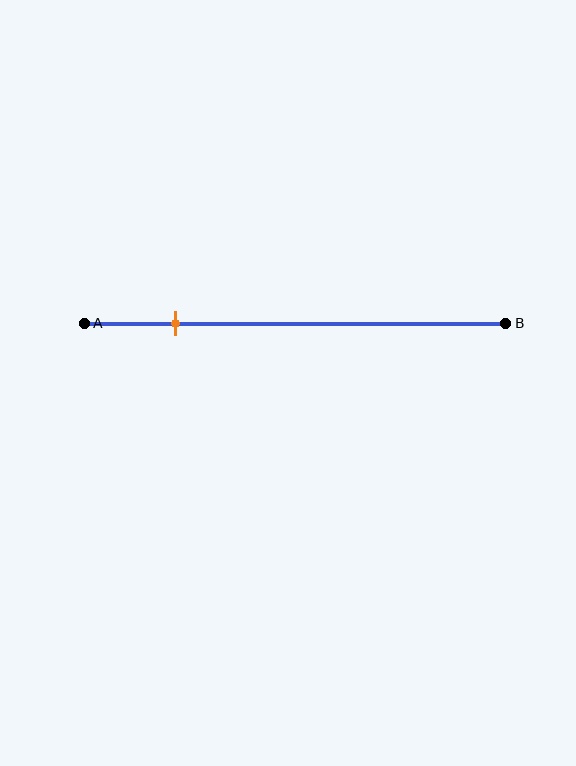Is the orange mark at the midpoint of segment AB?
No, the mark is at about 20% from A, not at the 50% midpoint.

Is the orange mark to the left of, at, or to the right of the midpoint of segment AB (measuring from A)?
The orange mark is to the left of the midpoint of segment AB.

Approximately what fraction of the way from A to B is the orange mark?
The orange mark is approximately 20% of the way from A to B.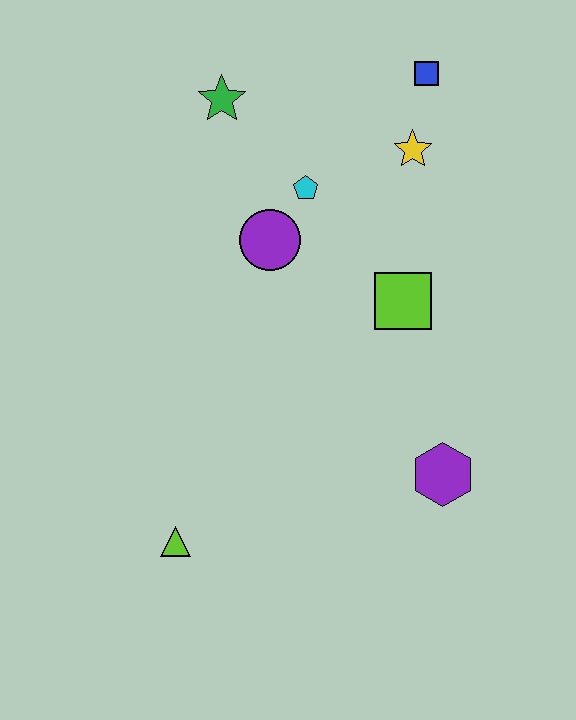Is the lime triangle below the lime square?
Yes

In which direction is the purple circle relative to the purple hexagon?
The purple circle is above the purple hexagon.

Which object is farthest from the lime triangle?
The blue square is farthest from the lime triangle.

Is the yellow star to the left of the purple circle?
No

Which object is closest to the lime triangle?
The purple hexagon is closest to the lime triangle.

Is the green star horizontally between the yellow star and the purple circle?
No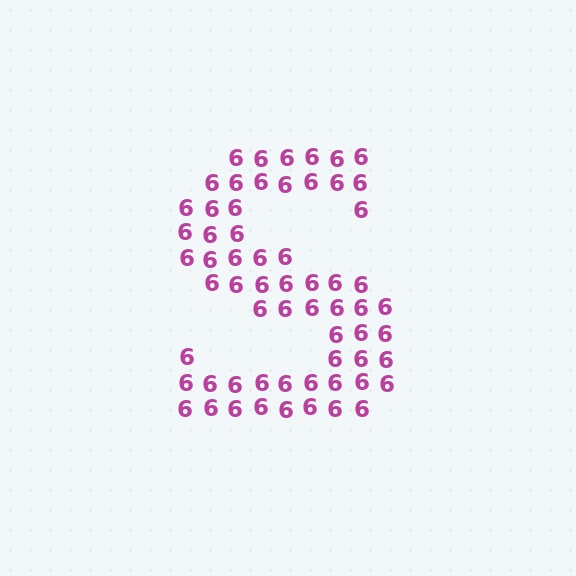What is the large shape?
The large shape is the letter S.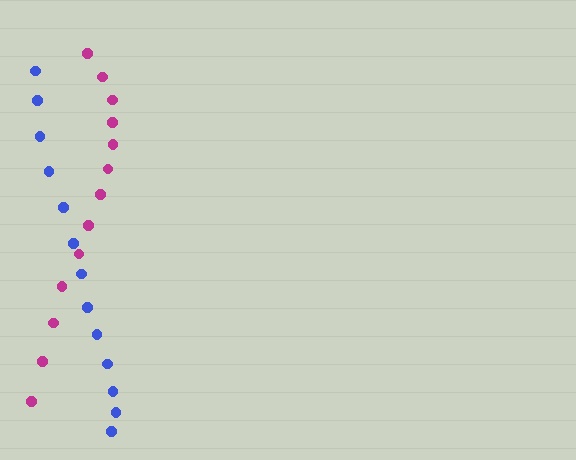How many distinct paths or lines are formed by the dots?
There are 2 distinct paths.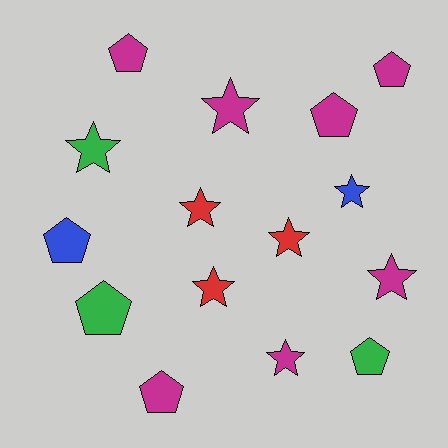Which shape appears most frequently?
Star, with 8 objects.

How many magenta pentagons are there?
There are 4 magenta pentagons.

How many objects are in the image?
There are 15 objects.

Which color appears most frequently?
Magenta, with 7 objects.